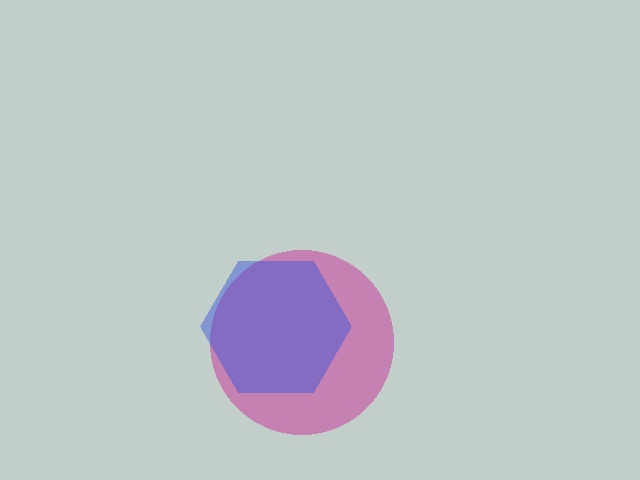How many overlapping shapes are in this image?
There are 2 overlapping shapes in the image.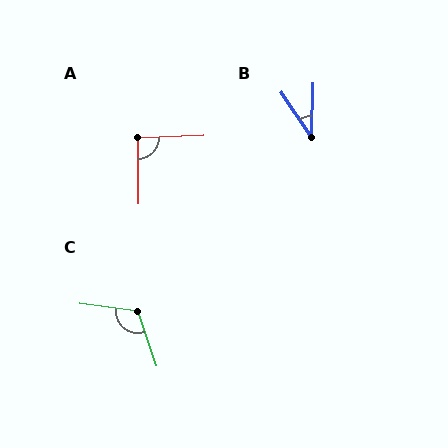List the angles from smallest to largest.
B (35°), A (91°), C (116°).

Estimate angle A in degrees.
Approximately 91 degrees.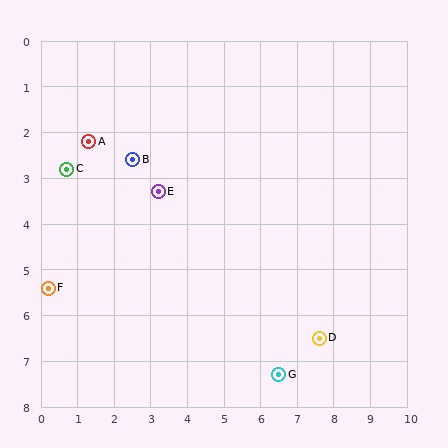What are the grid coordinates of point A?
Point A is at approximately (1.3, 2.2).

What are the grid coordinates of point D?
Point D is at approximately (7.6, 6.5).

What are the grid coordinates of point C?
Point C is at approximately (0.7, 2.8).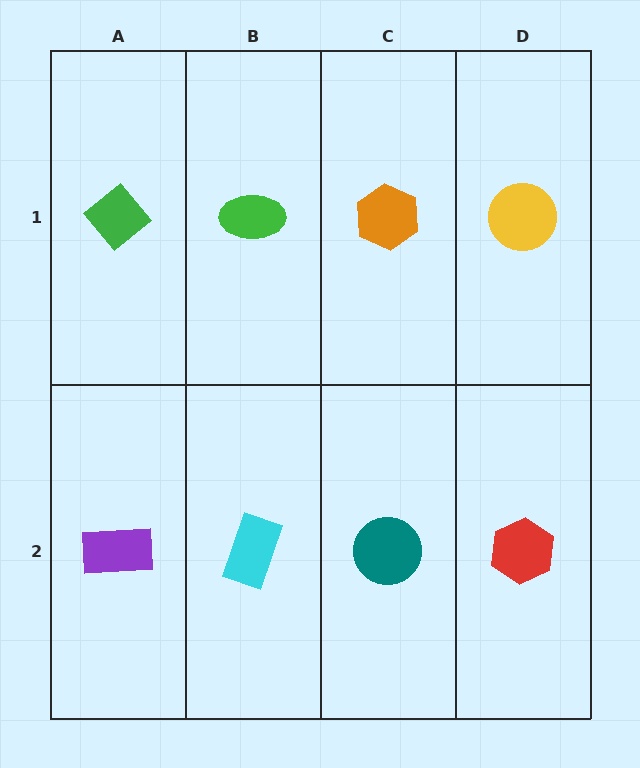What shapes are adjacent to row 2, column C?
An orange hexagon (row 1, column C), a cyan rectangle (row 2, column B), a red hexagon (row 2, column D).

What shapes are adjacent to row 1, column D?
A red hexagon (row 2, column D), an orange hexagon (row 1, column C).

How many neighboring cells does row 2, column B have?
3.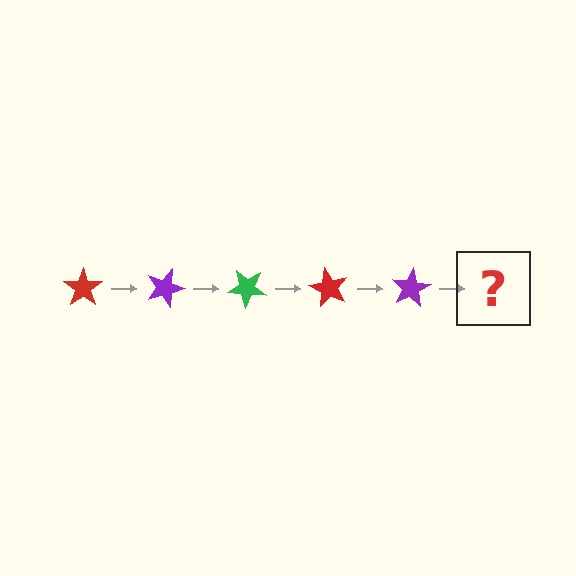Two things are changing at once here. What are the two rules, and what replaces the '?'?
The two rules are that it rotates 20 degrees each step and the color cycles through red, purple, and green. The '?' should be a green star, rotated 100 degrees from the start.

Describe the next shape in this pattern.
It should be a green star, rotated 100 degrees from the start.